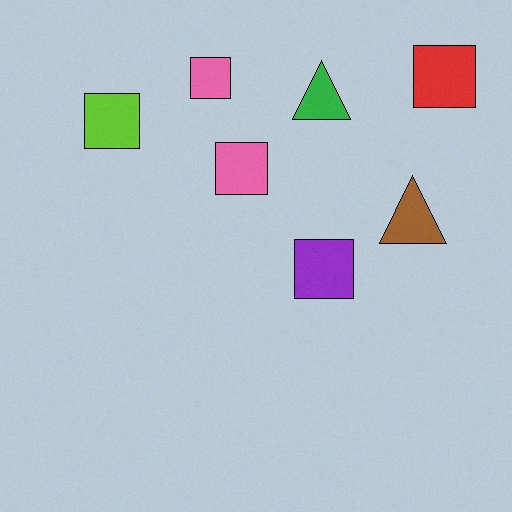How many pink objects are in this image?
There are 2 pink objects.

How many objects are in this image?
There are 7 objects.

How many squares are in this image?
There are 5 squares.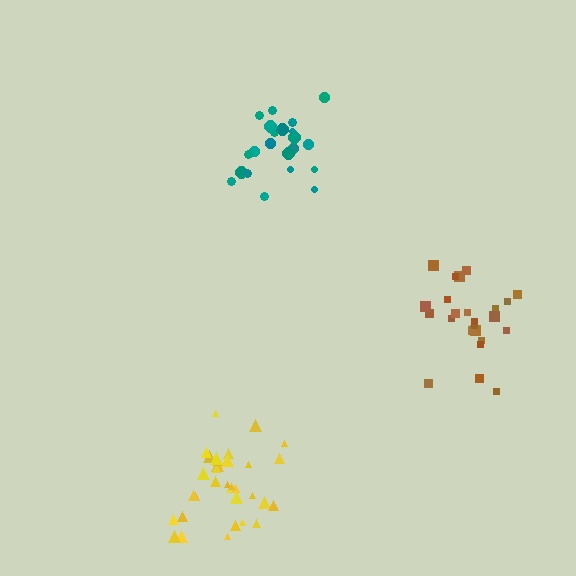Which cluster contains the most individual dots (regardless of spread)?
Yellow (33).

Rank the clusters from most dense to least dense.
teal, yellow, brown.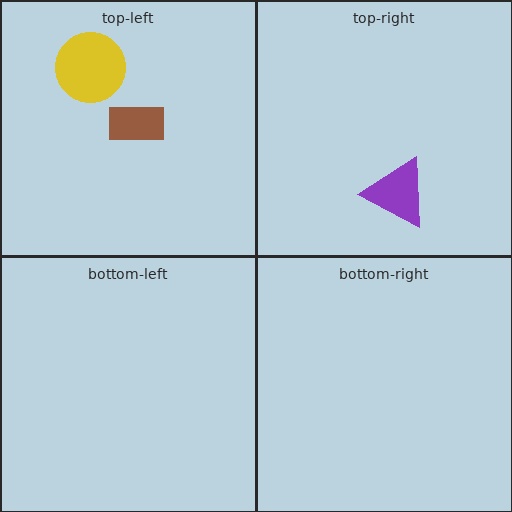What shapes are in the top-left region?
The yellow circle, the brown rectangle.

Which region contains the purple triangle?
The top-right region.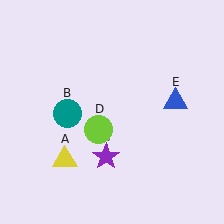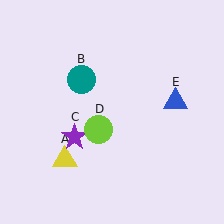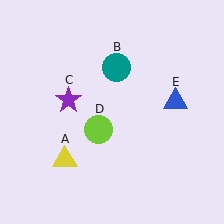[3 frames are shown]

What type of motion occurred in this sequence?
The teal circle (object B), purple star (object C) rotated clockwise around the center of the scene.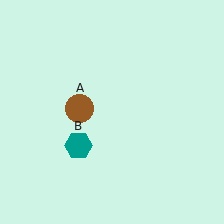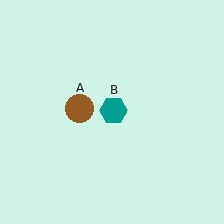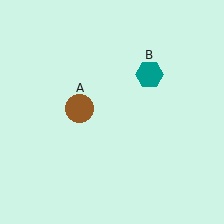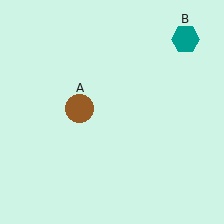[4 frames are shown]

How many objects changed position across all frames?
1 object changed position: teal hexagon (object B).